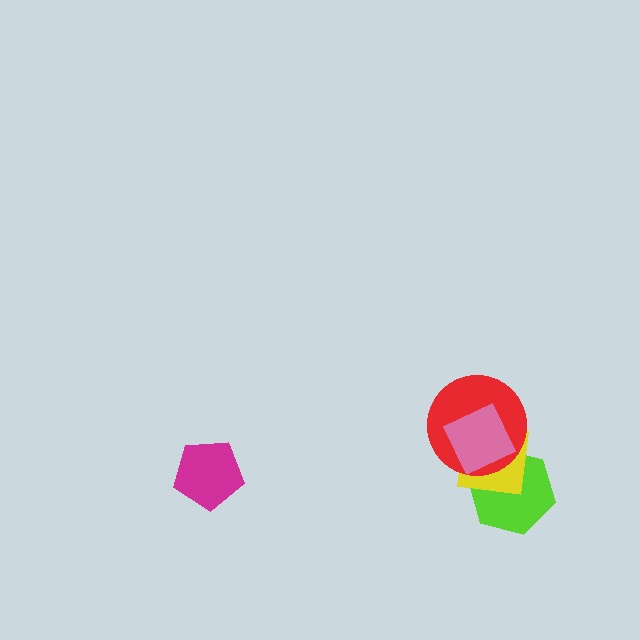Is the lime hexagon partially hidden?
Yes, it is partially covered by another shape.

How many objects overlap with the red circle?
3 objects overlap with the red circle.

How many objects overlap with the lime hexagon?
3 objects overlap with the lime hexagon.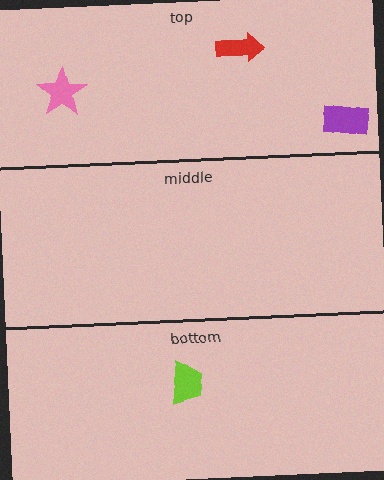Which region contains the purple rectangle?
The top region.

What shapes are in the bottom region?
The lime trapezoid.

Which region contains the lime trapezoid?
The bottom region.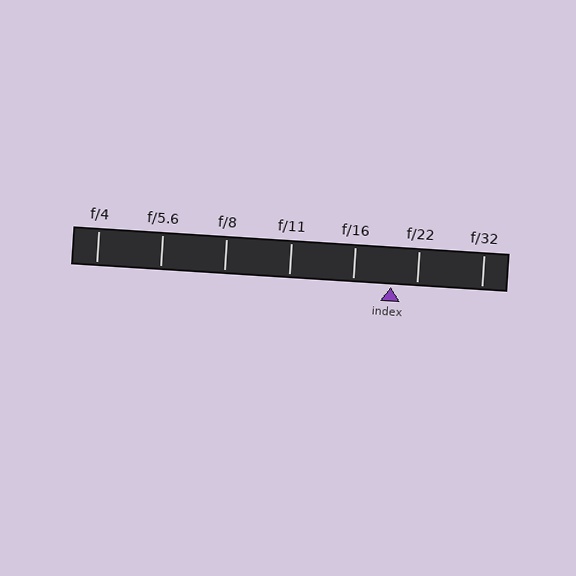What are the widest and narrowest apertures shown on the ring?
The widest aperture shown is f/4 and the narrowest is f/32.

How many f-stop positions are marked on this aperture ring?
There are 7 f-stop positions marked.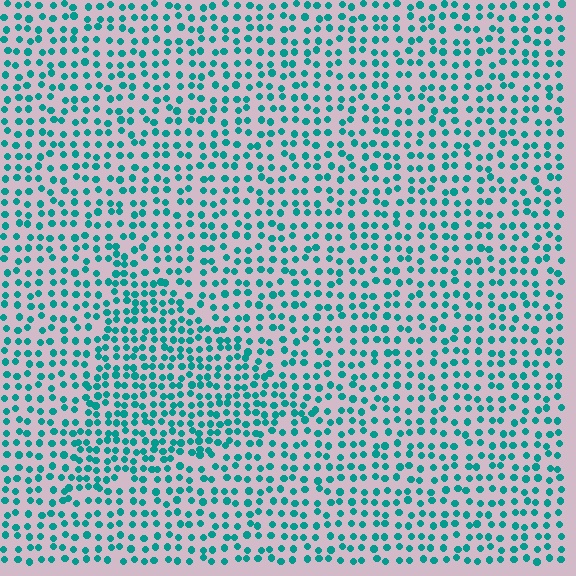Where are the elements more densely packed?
The elements are more densely packed inside the triangle boundary.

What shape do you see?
I see a triangle.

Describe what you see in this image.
The image contains small teal elements arranged at two different densities. A triangle-shaped region is visible where the elements are more densely packed than the surrounding area.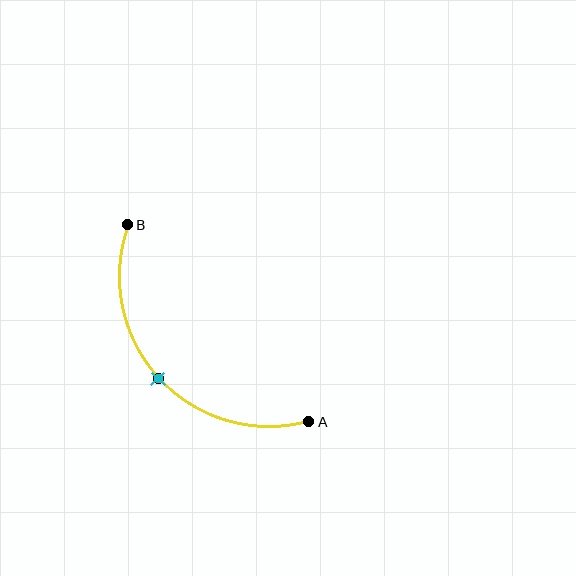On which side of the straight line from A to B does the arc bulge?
The arc bulges below and to the left of the straight line connecting A and B.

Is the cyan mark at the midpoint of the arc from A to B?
Yes. The cyan mark lies on the arc at equal arc-length from both A and B — it is the arc midpoint.